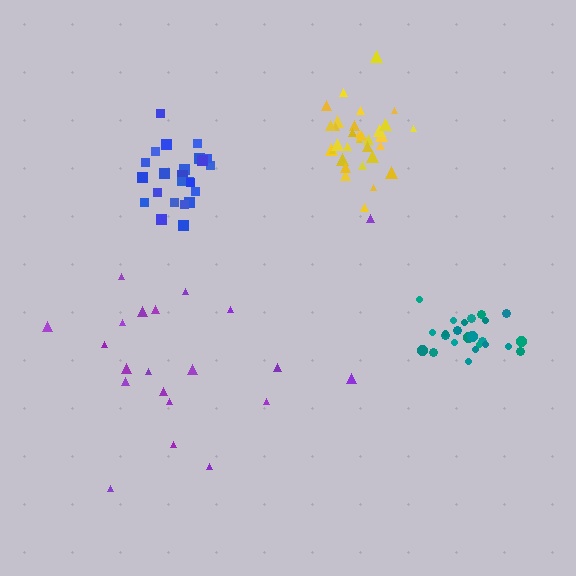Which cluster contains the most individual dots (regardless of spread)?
Yellow (33).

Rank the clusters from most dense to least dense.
yellow, blue, teal, purple.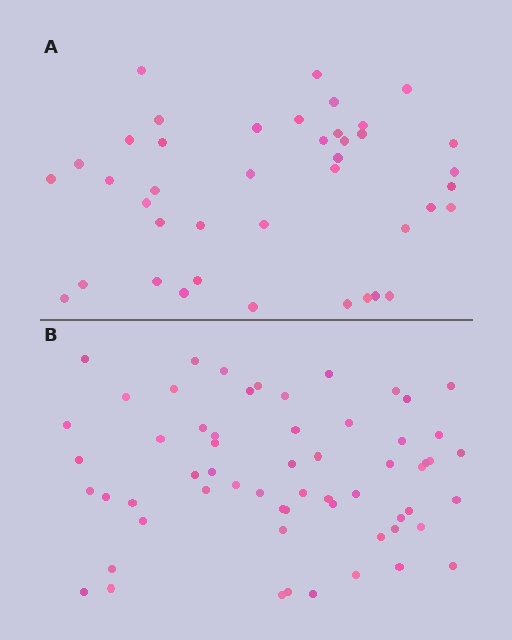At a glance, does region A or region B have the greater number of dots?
Region B (the bottom region) has more dots.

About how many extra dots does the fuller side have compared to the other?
Region B has approximately 20 more dots than region A.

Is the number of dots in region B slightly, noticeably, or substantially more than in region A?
Region B has substantially more. The ratio is roughly 1.5 to 1.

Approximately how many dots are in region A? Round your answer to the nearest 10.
About 40 dots. (The exact count is 41, which rounds to 40.)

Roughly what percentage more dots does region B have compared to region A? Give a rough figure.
About 45% more.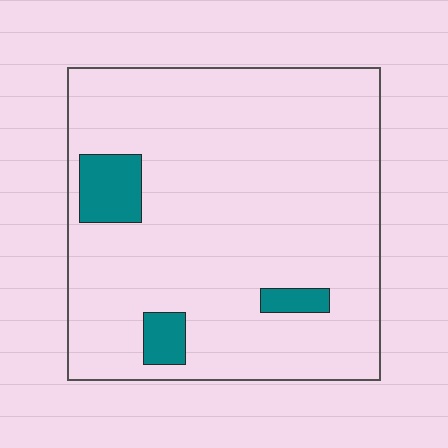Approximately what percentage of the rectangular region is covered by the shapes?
Approximately 10%.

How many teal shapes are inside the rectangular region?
3.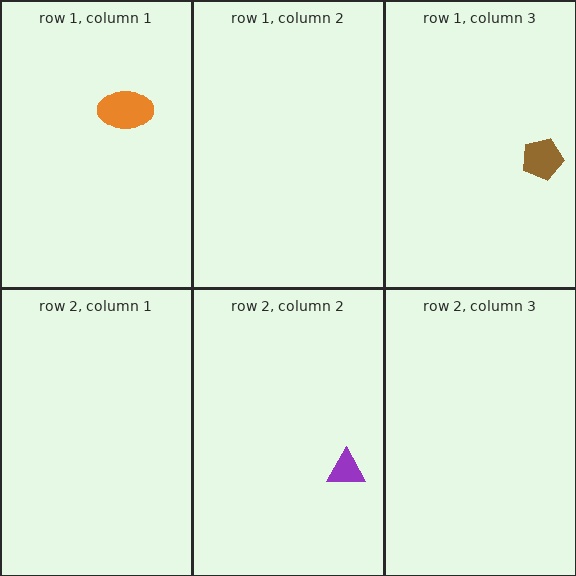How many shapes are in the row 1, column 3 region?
1.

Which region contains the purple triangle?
The row 2, column 2 region.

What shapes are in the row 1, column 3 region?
The brown pentagon.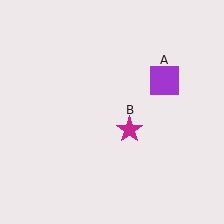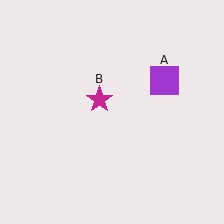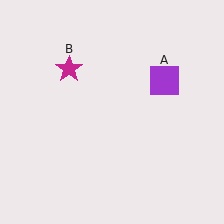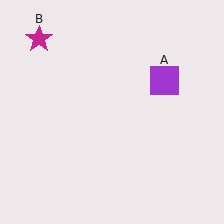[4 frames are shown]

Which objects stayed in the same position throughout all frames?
Purple square (object A) remained stationary.